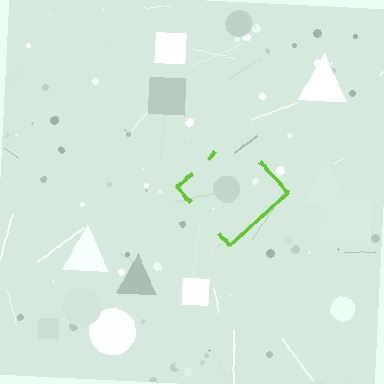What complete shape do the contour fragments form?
The contour fragments form a diamond.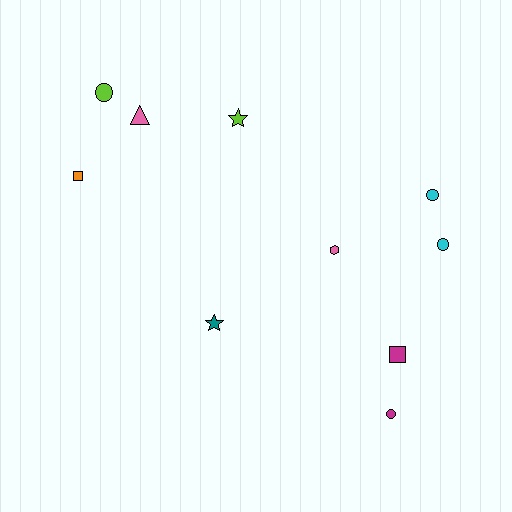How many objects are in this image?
There are 10 objects.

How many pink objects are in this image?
There are 2 pink objects.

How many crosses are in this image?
There are no crosses.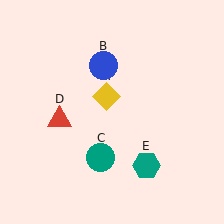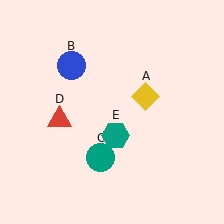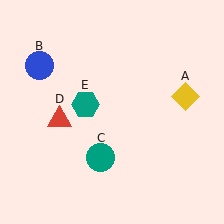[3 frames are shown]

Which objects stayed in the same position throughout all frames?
Teal circle (object C) and red triangle (object D) remained stationary.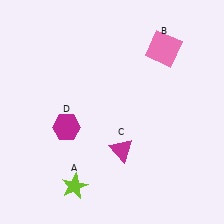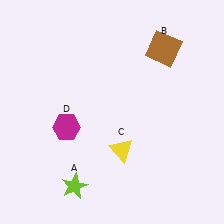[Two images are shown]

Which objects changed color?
B changed from pink to brown. C changed from magenta to yellow.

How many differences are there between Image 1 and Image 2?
There are 2 differences between the two images.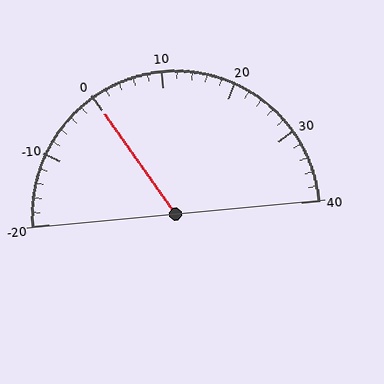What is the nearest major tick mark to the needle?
The nearest major tick mark is 0.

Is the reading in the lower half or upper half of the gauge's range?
The reading is in the lower half of the range (-20 to 40).